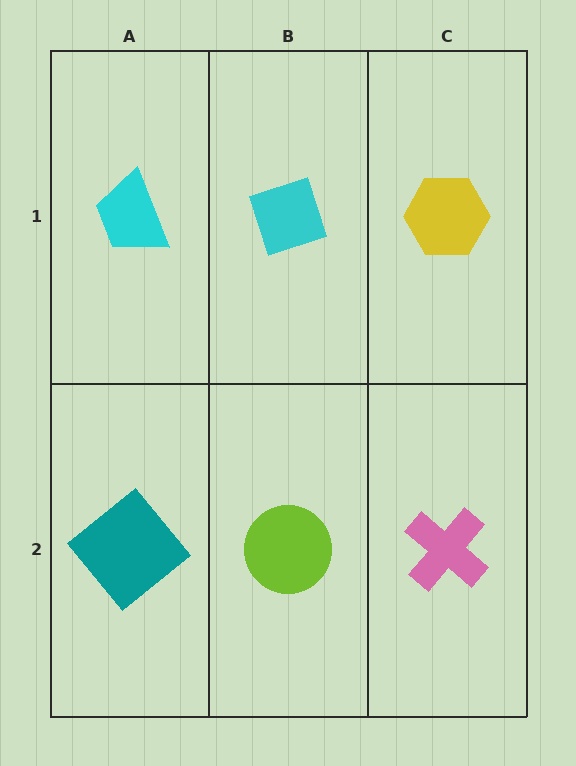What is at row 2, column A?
A teal diamond.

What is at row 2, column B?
A lime circle.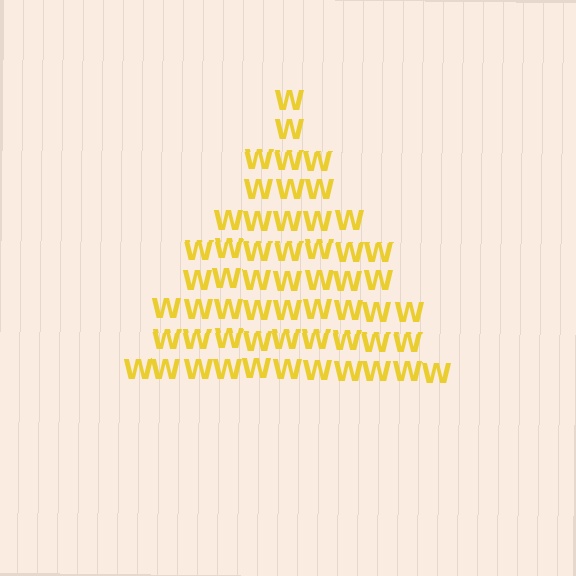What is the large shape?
The large shape is a triangle.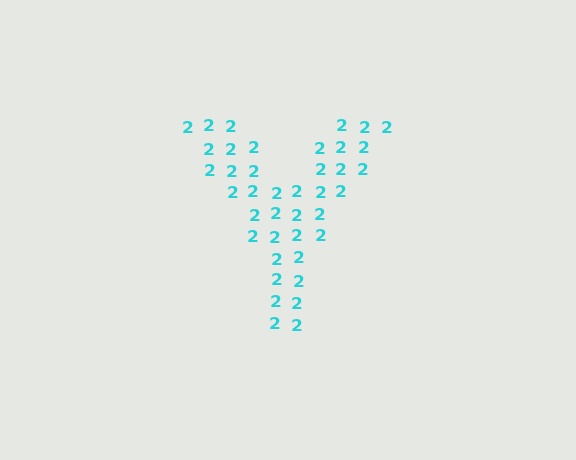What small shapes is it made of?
It is made of small digit 2's.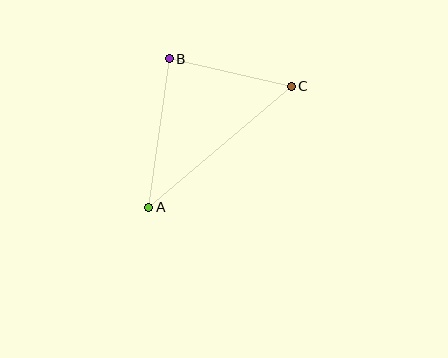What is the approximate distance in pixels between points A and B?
The distance between A and B is approximately 150 pixels.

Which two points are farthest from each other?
Points A and C are farthest from each other.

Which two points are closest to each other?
Points B and C are closest to each other.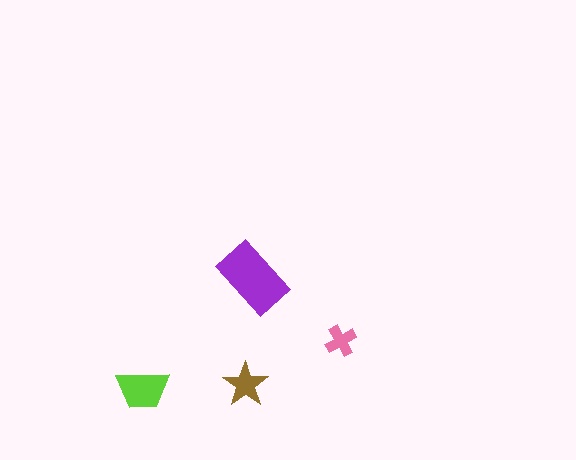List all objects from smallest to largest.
The pink cross, the brown star, the lime trapezoid, the purple rectangle.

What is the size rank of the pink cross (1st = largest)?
4th.